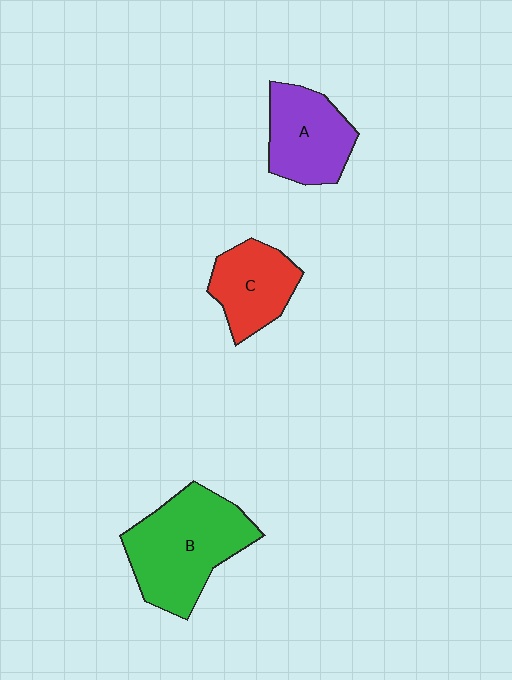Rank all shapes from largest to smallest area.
From largest to smallest: B (green), A (purple), C (red).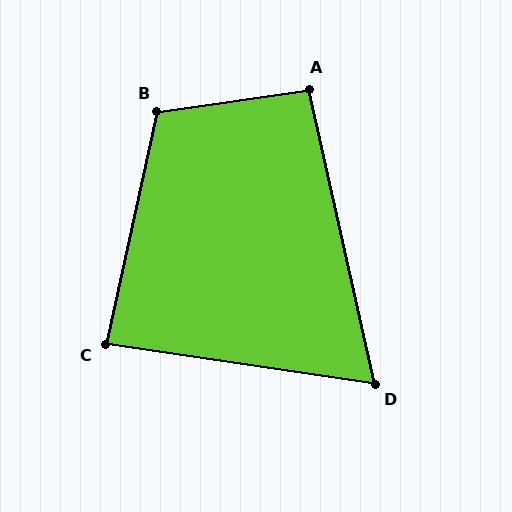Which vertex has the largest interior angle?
B, at approximately 111 degrees.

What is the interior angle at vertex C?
Approximately 86 degrees (approximately right).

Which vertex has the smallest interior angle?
D, at approximately 69 degrees.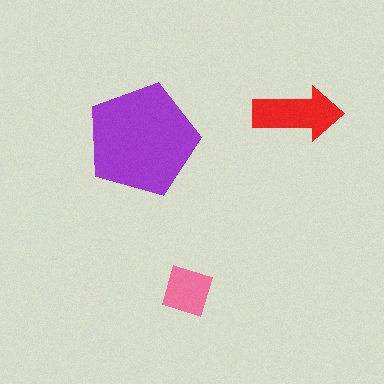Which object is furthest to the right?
The red arrow is rightmost.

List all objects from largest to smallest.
The purple pentagon, the red arrow, the pink diamond.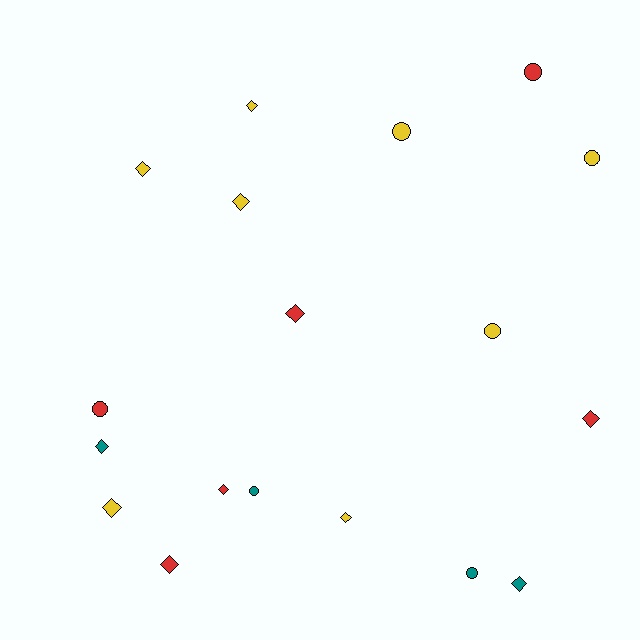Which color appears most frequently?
Yellow, with 8 objects.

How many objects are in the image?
There are 18 objects.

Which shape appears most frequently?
Diamond, with 11 objects.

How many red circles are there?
There are 2 red circles.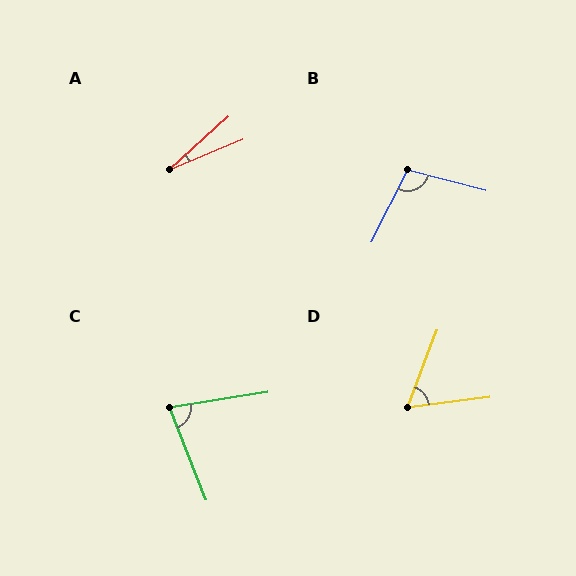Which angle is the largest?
B, at approximately 102 degrees.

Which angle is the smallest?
A, at approximately 20 degrees.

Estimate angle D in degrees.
Approximately 62 degrees.